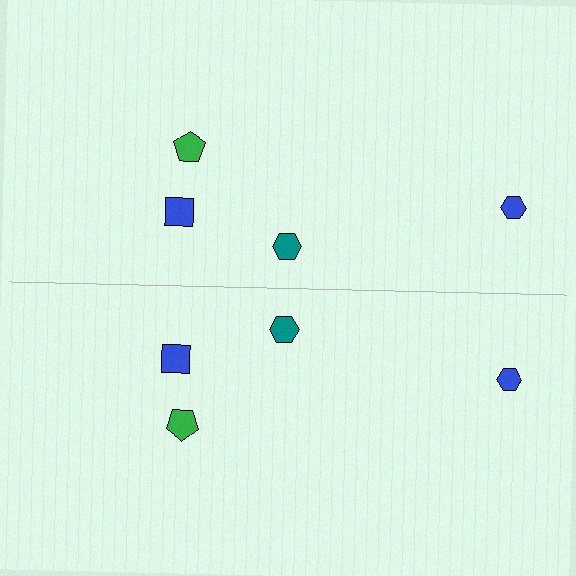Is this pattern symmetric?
Yes, this pattern has bilateral (reflection) symmetry.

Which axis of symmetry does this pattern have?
The pattern has a horizontal axis of symmetry running through the center of the image.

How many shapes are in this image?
There are 8 shapes in this image.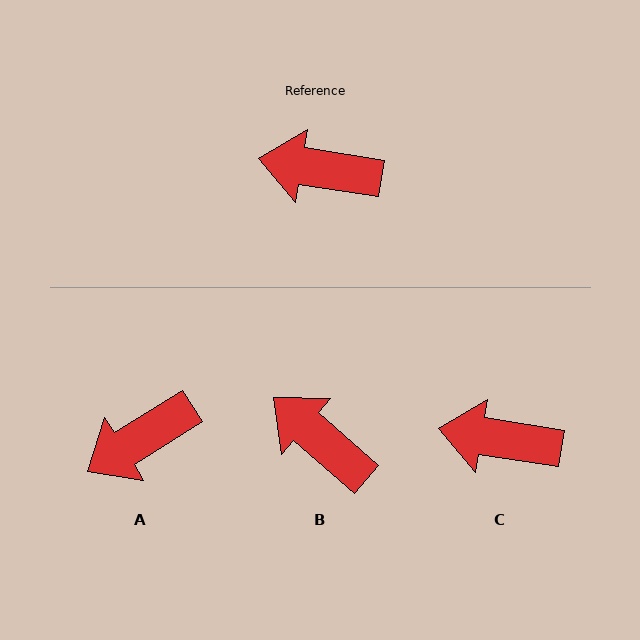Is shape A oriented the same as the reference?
No, it is off by about 41 degrees.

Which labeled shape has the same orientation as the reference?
C.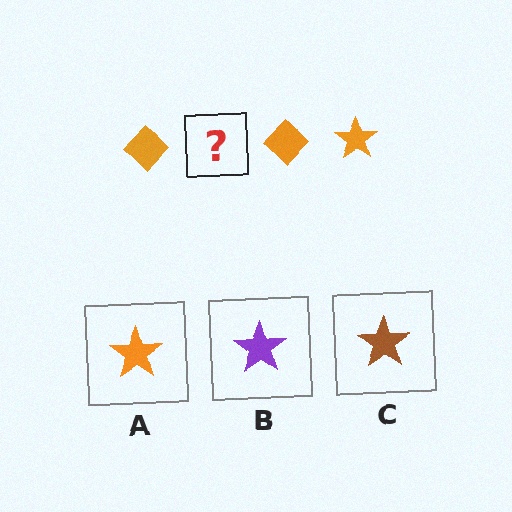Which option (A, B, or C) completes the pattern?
A.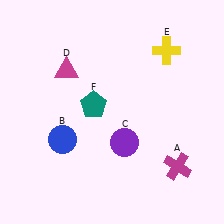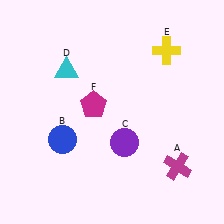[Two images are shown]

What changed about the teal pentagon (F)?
In Image 1, F is teal. In Image 2, it changed to magenta.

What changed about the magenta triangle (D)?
In Image 1, D is magenta. In Image 2, it changed to cyan.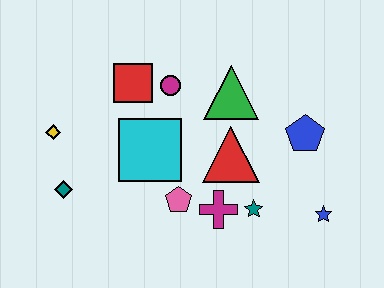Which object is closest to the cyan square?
The pink pentagon is closest to the cyan square.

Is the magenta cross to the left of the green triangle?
Yes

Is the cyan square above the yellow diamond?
No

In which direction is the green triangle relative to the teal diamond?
The green triangle is to the right of the teal diamond.